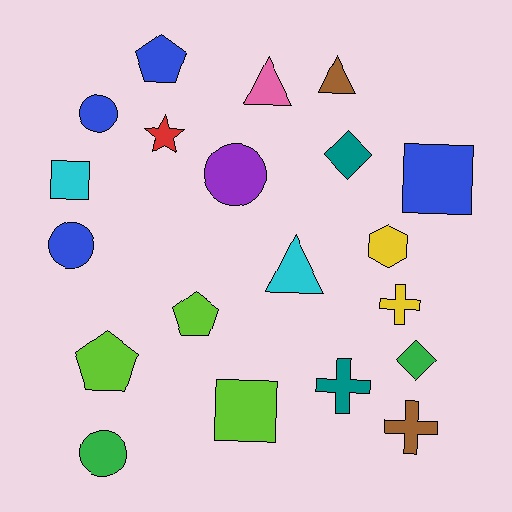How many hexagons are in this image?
There is 1 hexagon.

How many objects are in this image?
There are 20 objects.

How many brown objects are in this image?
There are 2 brown objects.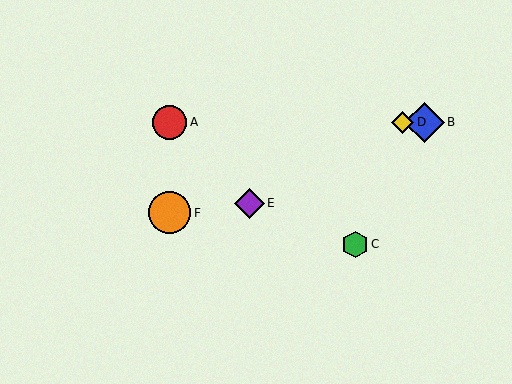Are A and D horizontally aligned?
Yes, both are at y≈122.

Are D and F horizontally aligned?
No, D is at y≈122 and F is at y≈213.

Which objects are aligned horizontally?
Objects A, B, D are aligned horizontally.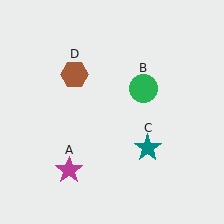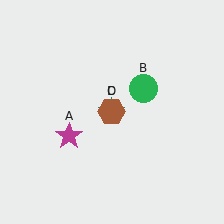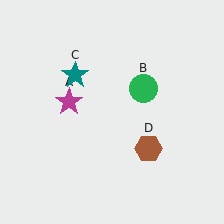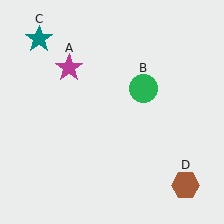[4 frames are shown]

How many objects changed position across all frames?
3 objects changed position: magenta star (object A), teal star (object C), brown hexagon (object D).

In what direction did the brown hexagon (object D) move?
The brown hexagon (object D) moved down and to the right.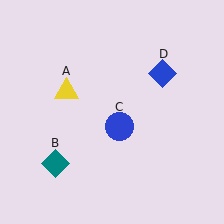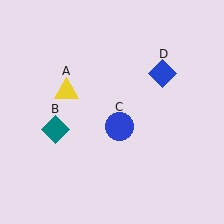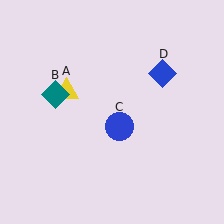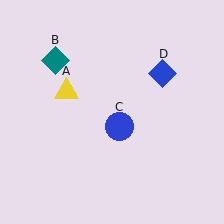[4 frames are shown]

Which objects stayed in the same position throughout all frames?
Yellow triangle (object A) and blue circle (object C) and blue diamond (object D) remained stationary.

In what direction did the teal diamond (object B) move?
The teal diamond (object B) moved up.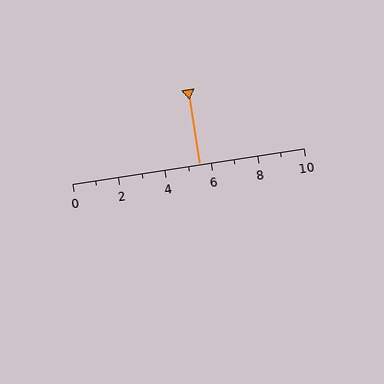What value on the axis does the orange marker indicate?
The marker indicates approximately 5.5.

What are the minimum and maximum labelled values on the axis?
The axis runs from 0 to 10.